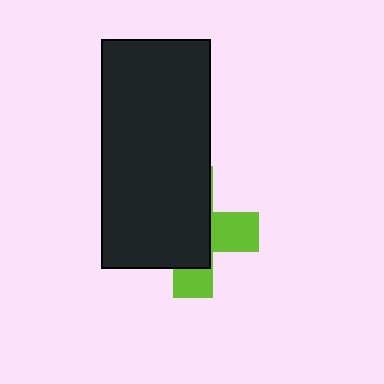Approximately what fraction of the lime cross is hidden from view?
Roughly 65% of the lime cross is hidden behind the black rectangle.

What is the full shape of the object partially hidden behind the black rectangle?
The partially hidden object is a lime cross.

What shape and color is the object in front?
The object in front is a black rectangle.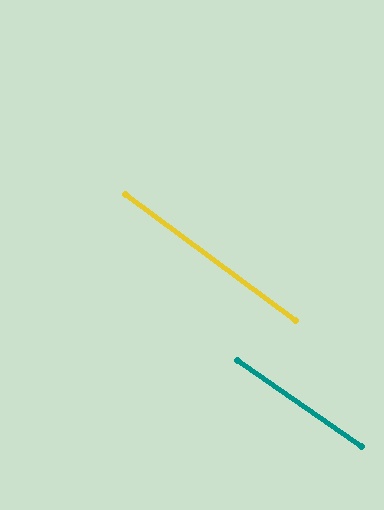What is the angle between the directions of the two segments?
Approximately 2 degrees.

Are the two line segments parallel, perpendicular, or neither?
Parallel — their directions differ by only 1.7°.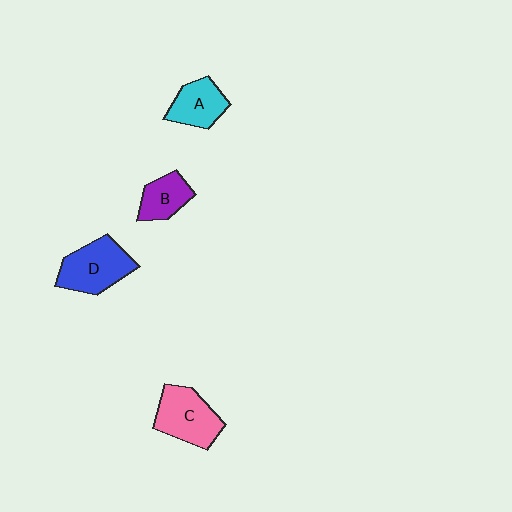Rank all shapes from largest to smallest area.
From largest to smallest: D (blue), C (pink), A (cyan), B (purple).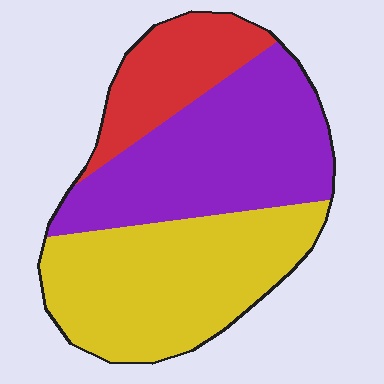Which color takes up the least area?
Red, at roughly 20%.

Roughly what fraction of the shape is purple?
Purple covers around 40% of the shape.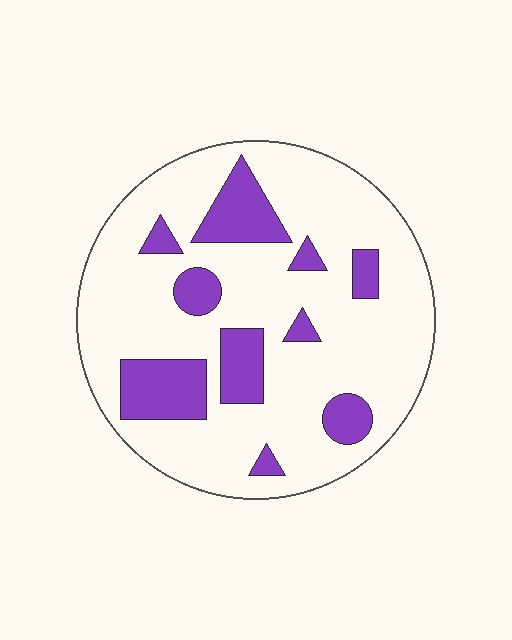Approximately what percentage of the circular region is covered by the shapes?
Approximately 20%.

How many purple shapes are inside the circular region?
10.